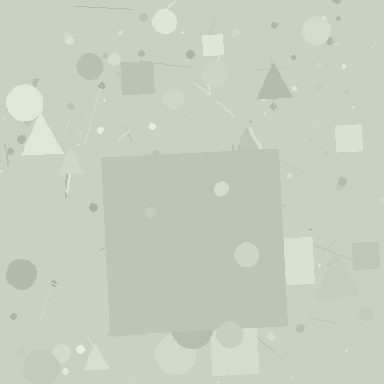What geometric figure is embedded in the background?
A square is embedded in the background.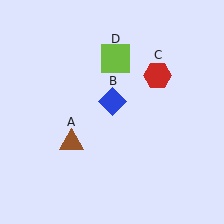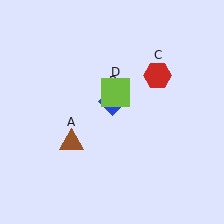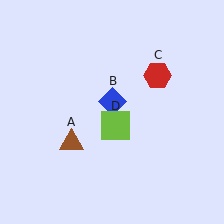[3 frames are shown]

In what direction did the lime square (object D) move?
The lime square (object D) moved down.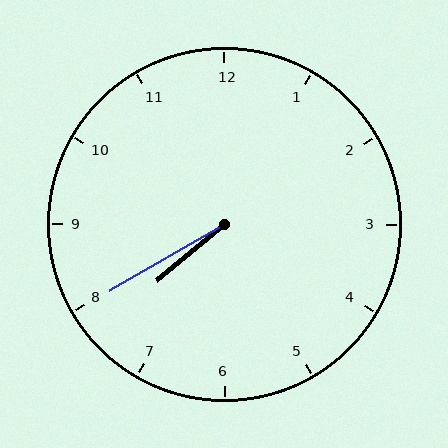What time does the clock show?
7:40.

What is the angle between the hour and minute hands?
Approximately 10 degrees.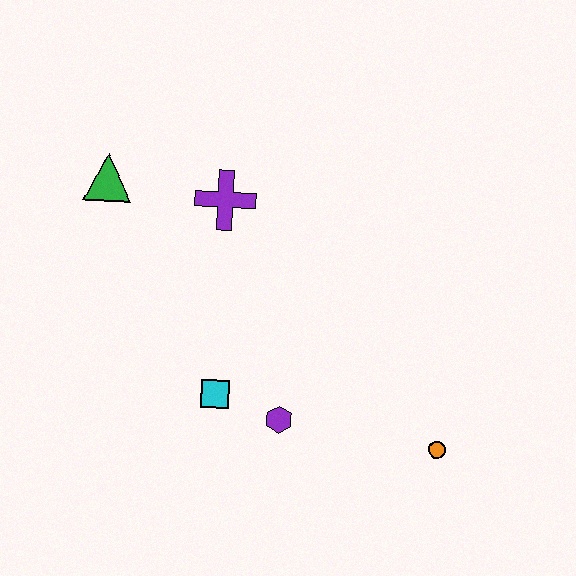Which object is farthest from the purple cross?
The orange circle is farthest from the purple cross.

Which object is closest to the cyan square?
The purple hexagon is closest to the cyan square.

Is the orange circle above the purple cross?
No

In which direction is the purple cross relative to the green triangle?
The purple cross is to the right of the green triangle.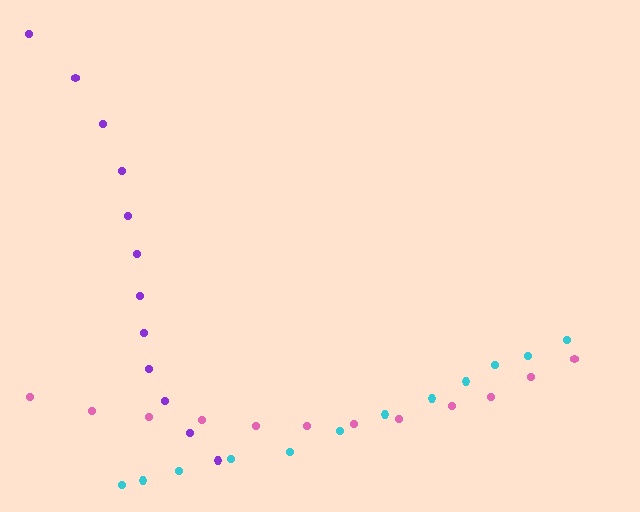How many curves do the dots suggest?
There are 3 distinct paths.